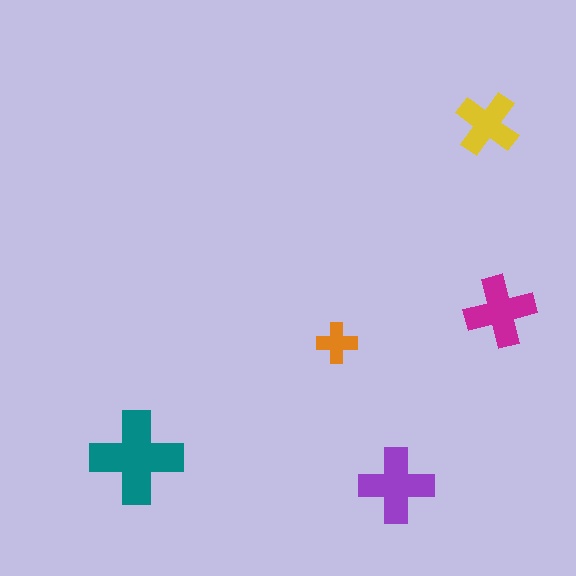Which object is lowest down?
The purple cross is bottommost.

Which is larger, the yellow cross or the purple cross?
The purple one.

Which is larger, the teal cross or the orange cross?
The teal one.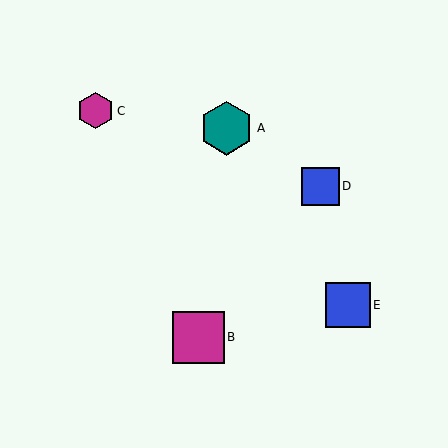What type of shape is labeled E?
Shape E is a blue square.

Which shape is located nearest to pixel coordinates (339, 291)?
The blue square (labeled E) at (348, 305) is nearest to that location.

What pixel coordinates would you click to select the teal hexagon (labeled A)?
Click at (227, 128) to select the teal hexagon A.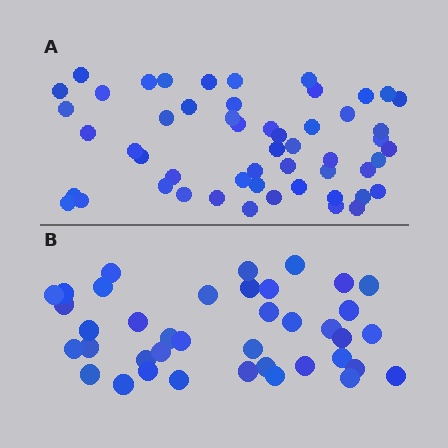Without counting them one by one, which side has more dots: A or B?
Region A (the top region) has more dots.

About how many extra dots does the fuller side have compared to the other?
Region A has approximately 15 more dots than region B.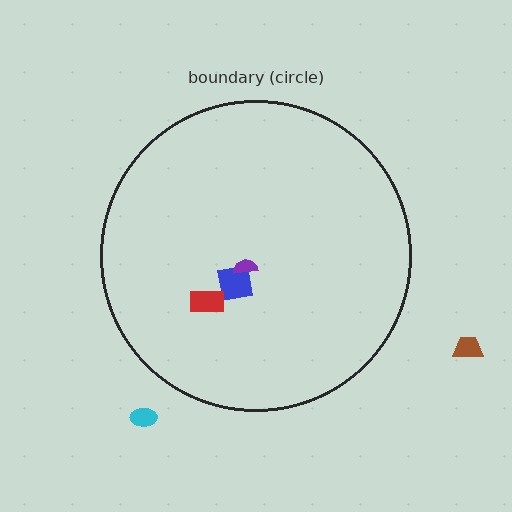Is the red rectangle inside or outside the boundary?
Inside.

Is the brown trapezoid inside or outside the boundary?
Outside.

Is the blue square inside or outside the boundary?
Inside.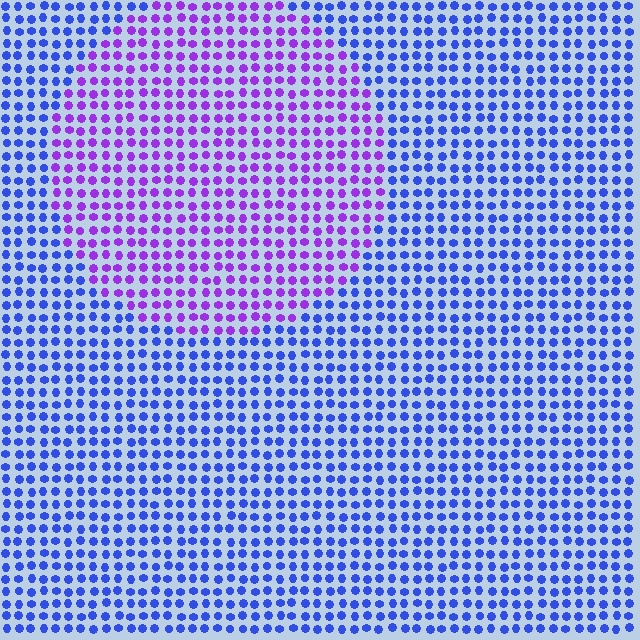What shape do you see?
I see a circle.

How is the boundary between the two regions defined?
The boundary is defined purely by a slight shift in hue (about 46 degrees). Spacing, size, and orientation are identical on both sides.